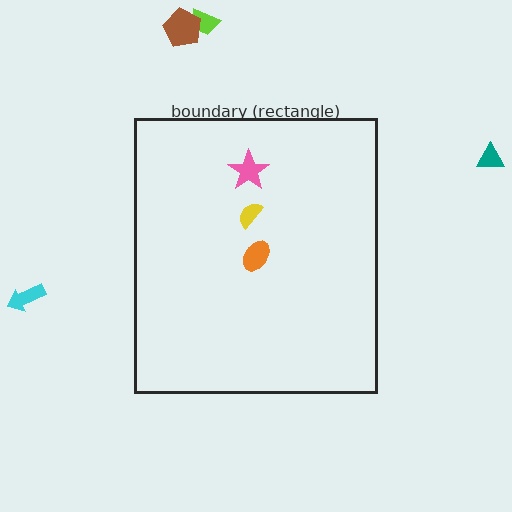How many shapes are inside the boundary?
3 inside, 4 outside.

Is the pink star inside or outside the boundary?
Inside.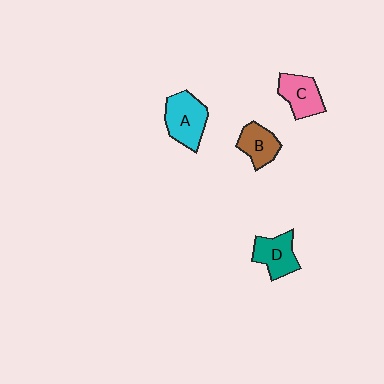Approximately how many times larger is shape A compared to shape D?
Approximately 1.2 times.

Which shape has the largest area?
Shape A (cyan).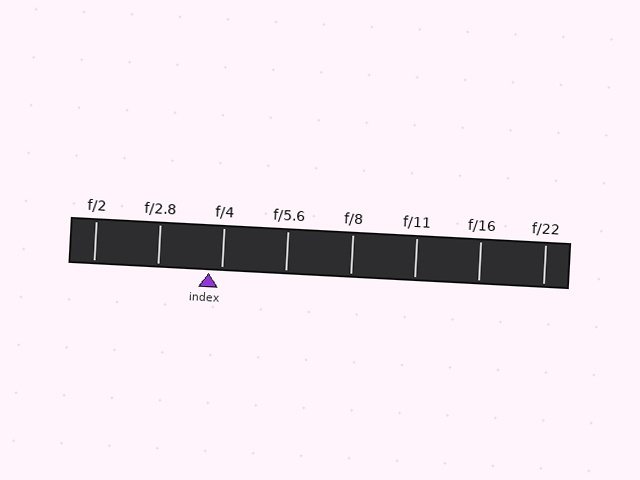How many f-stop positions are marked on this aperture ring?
There are 8 f-stop positions marked.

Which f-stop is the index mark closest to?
The index mark is closest to f/4.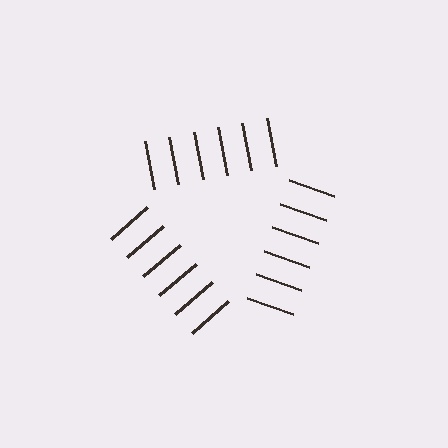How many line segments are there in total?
18 — 6 along each of the 3 edges.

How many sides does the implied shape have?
3 sides — the line-ends trace a triangle.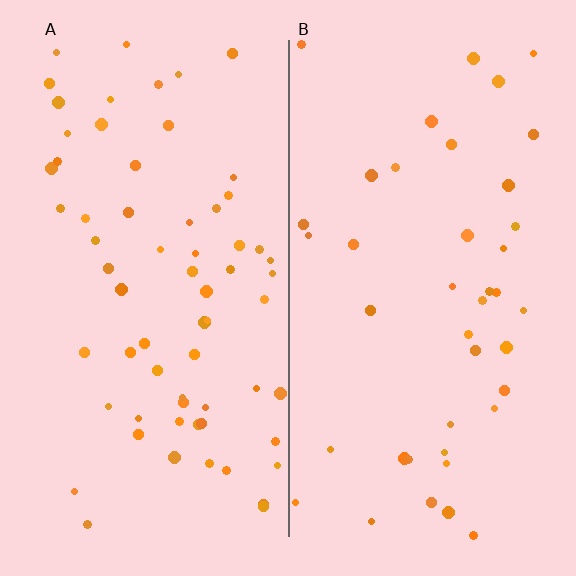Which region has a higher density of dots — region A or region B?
A (the left).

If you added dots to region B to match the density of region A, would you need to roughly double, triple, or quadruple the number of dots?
Approximately double.